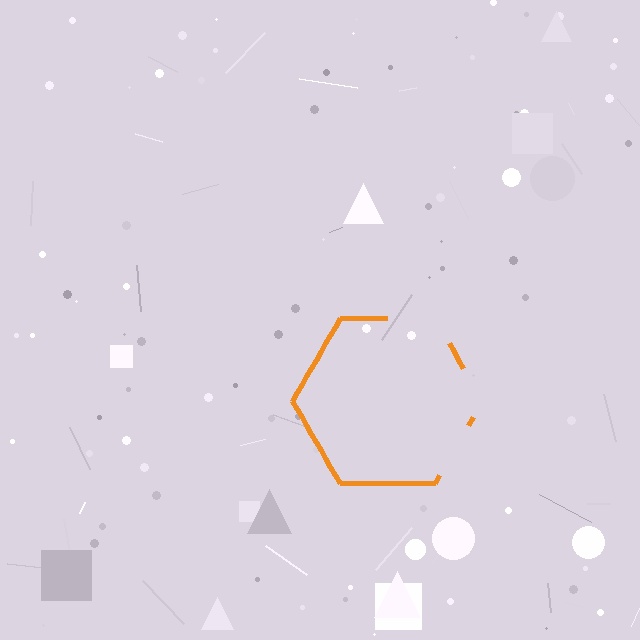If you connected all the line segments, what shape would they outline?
They would outline a hexagon.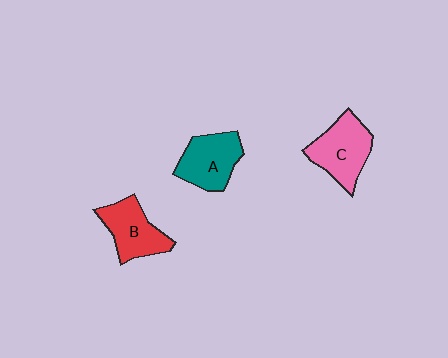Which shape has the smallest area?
Shape B (red).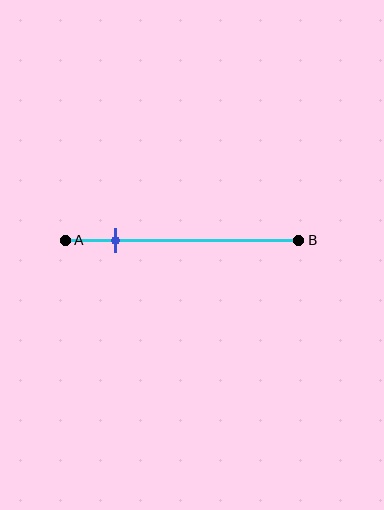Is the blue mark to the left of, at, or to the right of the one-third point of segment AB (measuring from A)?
The blue mark is to the left of the one-third point of segment AB.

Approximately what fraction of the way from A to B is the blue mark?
The blue mark is approximately 20% of the way from A to B.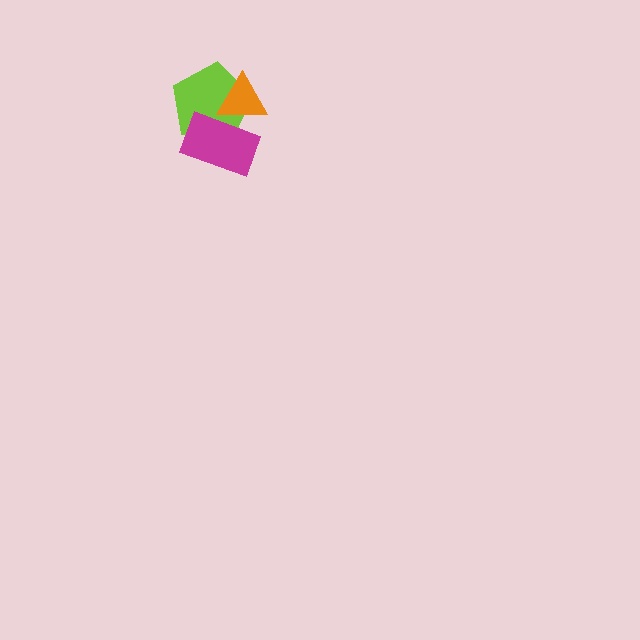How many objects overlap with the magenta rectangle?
2 objects overlap with the magenta rectangle.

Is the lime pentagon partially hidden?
Yes, it is partially covered by another shape.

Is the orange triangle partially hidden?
Yes, it is partially covered by another shape.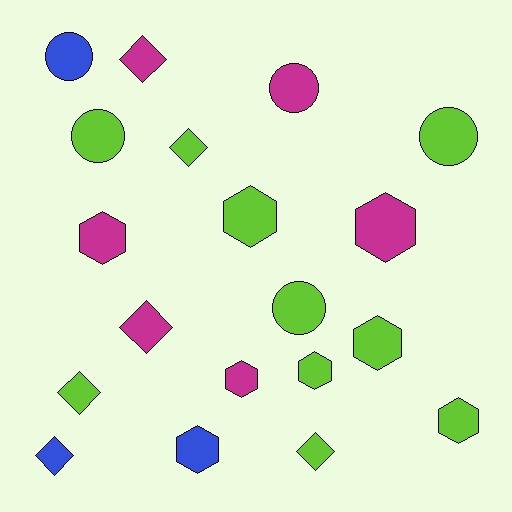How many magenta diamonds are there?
There are 2 magenta diamonds.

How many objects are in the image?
There are 19 objects.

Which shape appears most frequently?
Hexagon, with 8 objects.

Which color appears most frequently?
Lime, with 10 objects.